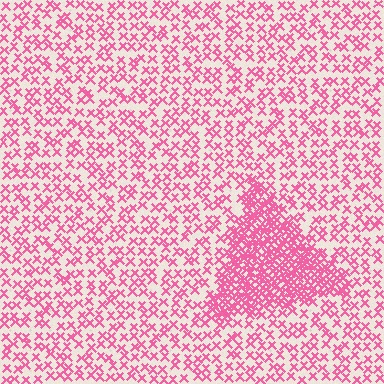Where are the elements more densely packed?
The elements are more densely packed inside the triangle boundary.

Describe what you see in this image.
The image contains small pink elements arranged at two different densities. A triangle-shaped region is visible where the elements are more densely packed than the surrounding area.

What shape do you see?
I see a triangle.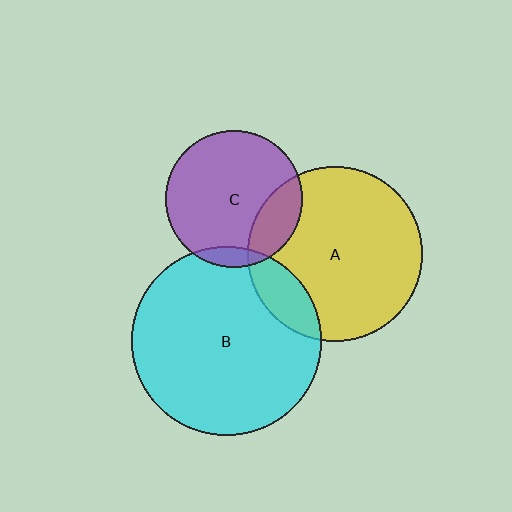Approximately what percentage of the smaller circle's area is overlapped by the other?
Approximately 10%.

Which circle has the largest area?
Circle B (cyan).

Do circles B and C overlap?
Yes.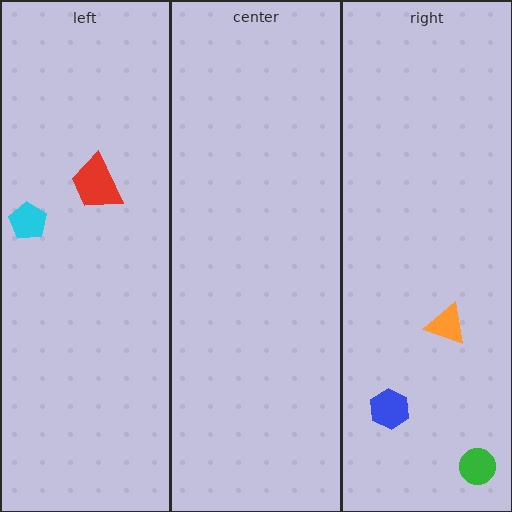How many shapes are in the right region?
3.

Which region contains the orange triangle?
The right region.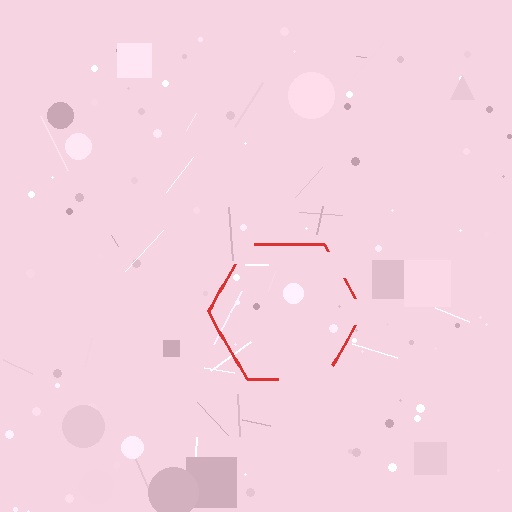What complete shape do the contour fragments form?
The contour fragments form a hexagon.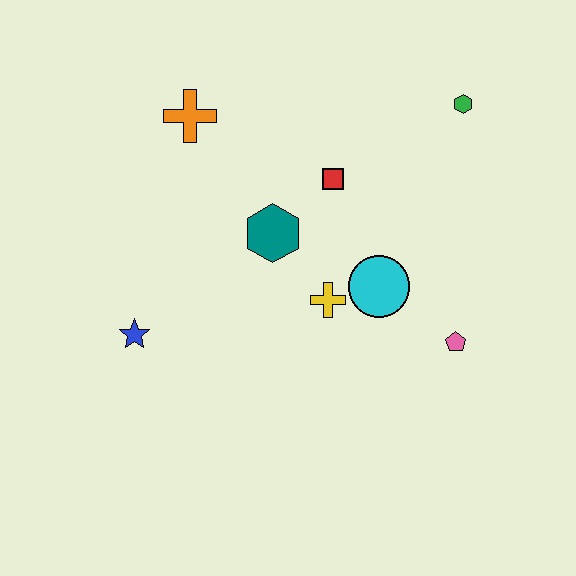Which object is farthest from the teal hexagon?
The green hexagon is farthest from the teal hexagon.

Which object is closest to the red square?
The teal hexagon is closest to the red square.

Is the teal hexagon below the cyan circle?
No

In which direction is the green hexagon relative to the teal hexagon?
The green hexagon is to the right of the teal hexagon.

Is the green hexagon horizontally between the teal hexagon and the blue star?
No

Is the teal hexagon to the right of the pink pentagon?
No